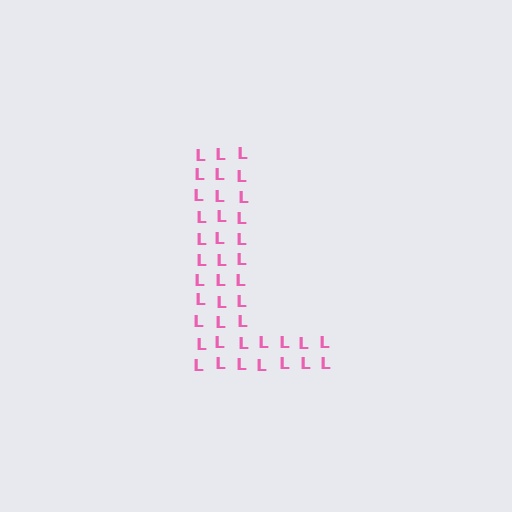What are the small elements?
The small elements are letter L's.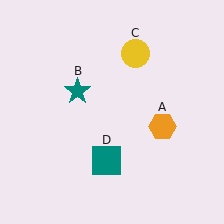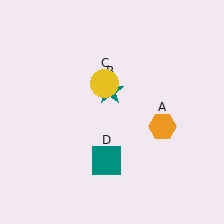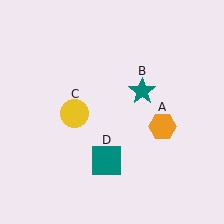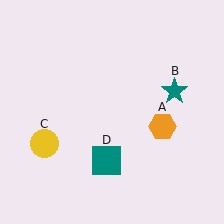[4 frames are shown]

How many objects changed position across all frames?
2 objects changed position: teal star (object B), yellow circle (object C).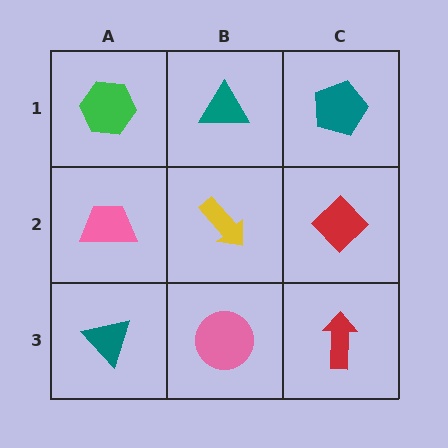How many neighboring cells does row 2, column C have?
3.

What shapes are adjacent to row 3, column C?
A red diamond (row 2, column C), a pink circle (row 3, column B).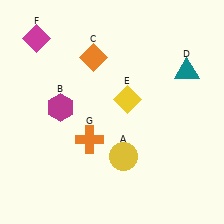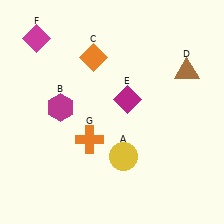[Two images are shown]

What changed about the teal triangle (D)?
In Image 1, D is teal. In Image 2, it changed to brown.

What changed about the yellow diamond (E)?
In Image 1, E is yellow. In Image 2, it changed to magenta.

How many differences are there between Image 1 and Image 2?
There are 2 differences between the two images.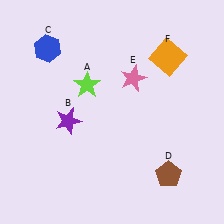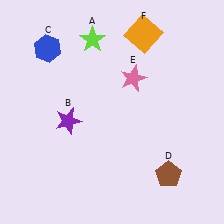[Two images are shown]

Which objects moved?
The objects that moved are: the lime star (A), the orange square (F).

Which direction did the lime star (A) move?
The lime star (A) moved up.